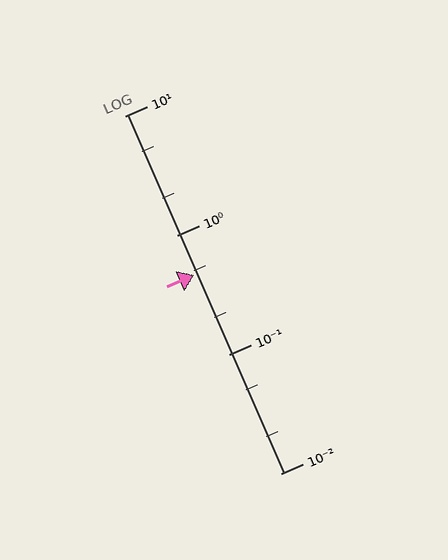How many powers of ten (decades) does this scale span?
The scale spans 3 decades, from 0.01 to 10.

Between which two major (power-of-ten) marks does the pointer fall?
The pointer is between 0.1 and 1.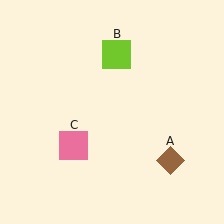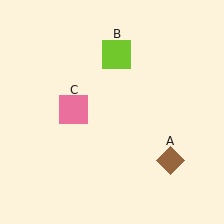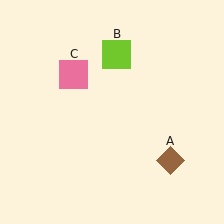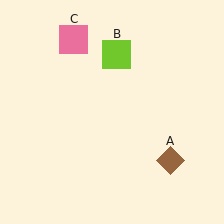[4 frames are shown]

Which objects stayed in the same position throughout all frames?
Brown diamond (object A) and lime square (object B) remained stationary.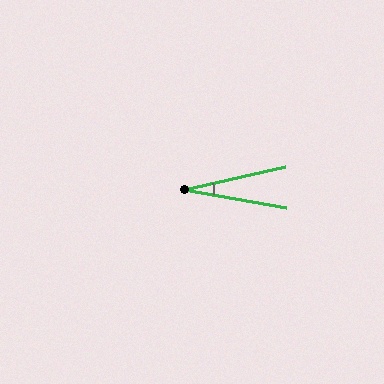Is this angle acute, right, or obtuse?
It is acute.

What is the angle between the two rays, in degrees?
Approximately 23 degrees.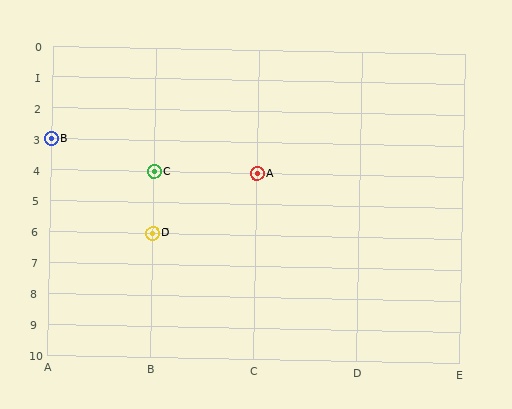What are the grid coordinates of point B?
Point B is at grid coordinates (A, 3).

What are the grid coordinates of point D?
Point D is at grid coordinates (B, 6).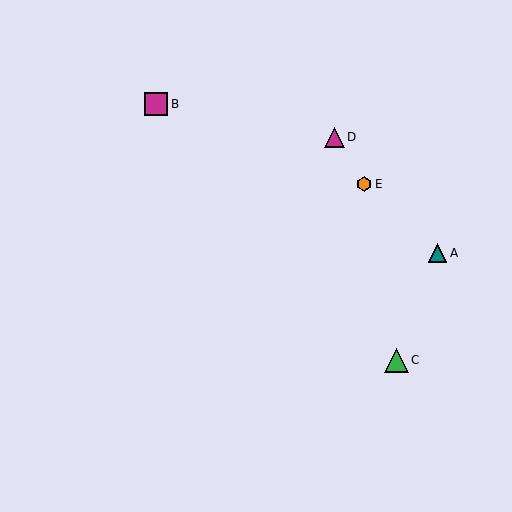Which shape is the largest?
The green triangle (labeled C) is the largest.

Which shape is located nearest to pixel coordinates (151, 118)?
The magenta square (labeled B) at (156, 104) is nearest to that location.